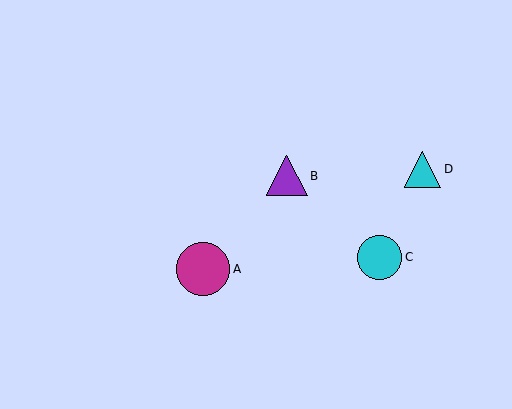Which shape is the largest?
The magenta circle (labeled A) is the largest.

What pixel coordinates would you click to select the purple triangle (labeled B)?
Click at (287, 176) to select the purple triangle B.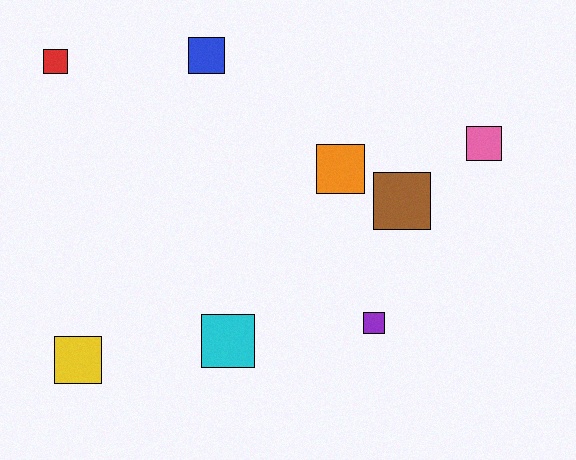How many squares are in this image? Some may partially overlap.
There are 8 squares.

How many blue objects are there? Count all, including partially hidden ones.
There is 1 blue object.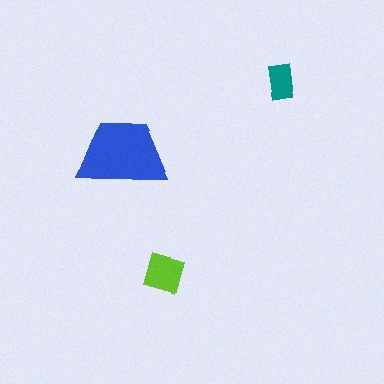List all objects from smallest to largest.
The teal rectangle, the lime diamond, the blue trapezoid.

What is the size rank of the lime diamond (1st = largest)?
2nd.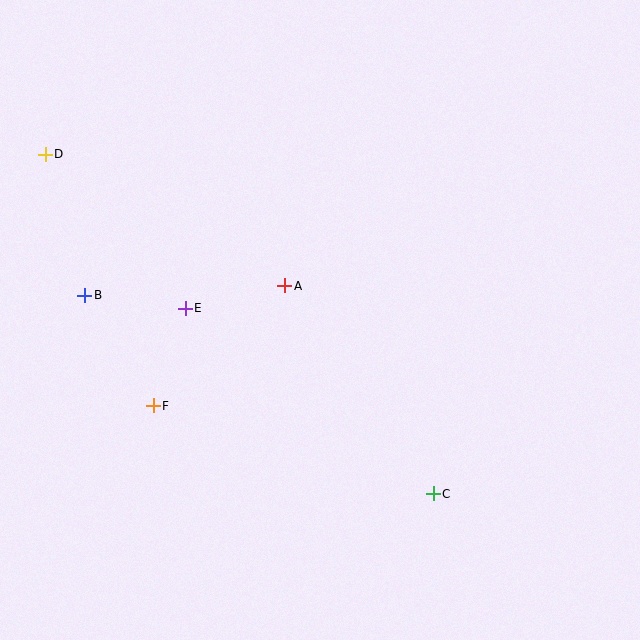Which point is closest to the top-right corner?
Point A is closest to the top-right corner.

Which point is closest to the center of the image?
Point A at (285, 286) is closest to the center.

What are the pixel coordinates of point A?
Point A is at (285, 286).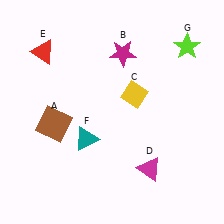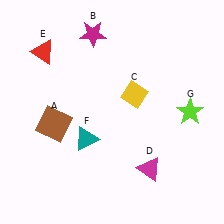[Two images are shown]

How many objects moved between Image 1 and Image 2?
2 objects moved between the two images.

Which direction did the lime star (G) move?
The lime star (G) moved down.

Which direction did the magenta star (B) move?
The magenta star (B) moved left.